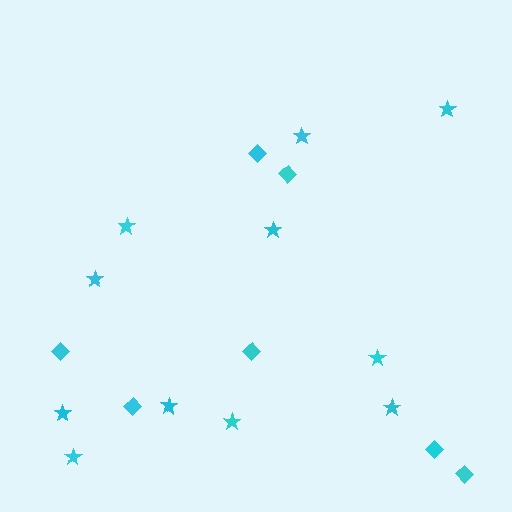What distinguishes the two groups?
There are 2 groups: one group of stars (11) and one group of diamonds (7).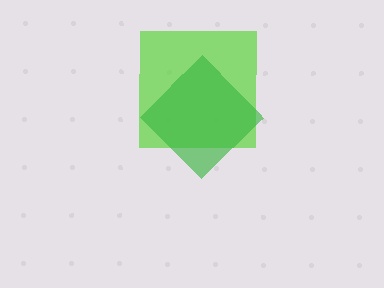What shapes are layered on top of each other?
The layered shapes are: a lime square, a green diamond.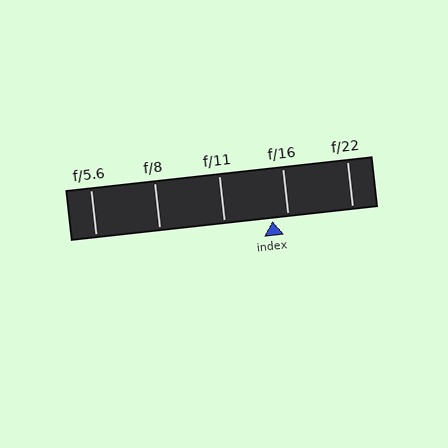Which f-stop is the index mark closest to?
The index mark is closest to f/16.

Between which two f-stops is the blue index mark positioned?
The index mark is between f/11 and f/16.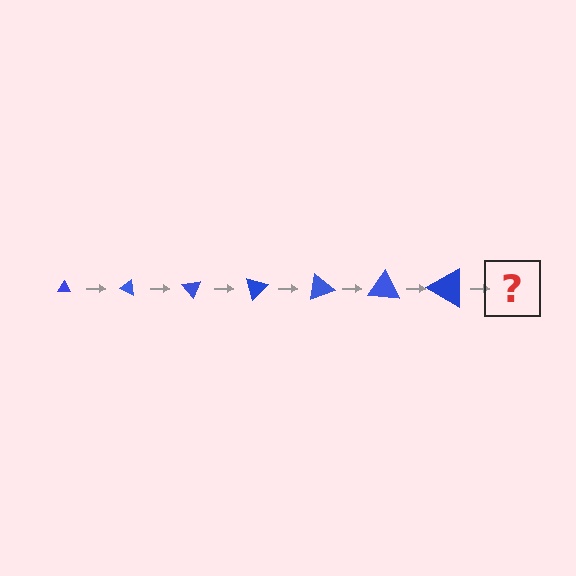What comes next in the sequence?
The next element should be a triangle, larger than the previous one and rotated 175 degrees from the start.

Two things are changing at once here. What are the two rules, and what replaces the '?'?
The two rules are that the triangle grows larger each step and it rotates 25 degrees each step. The '?' should be a triangle, larger than the previous one and rotated 175 degrees from the start.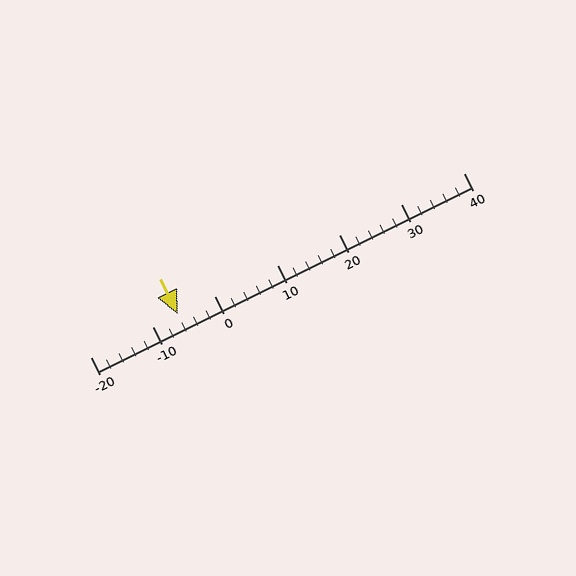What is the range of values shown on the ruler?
The ruler shows values from -20 to 40.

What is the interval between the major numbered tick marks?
The major tick marks are spaced 10 units apart.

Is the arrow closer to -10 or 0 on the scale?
The arrow is closer to -10.